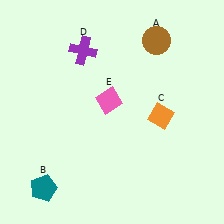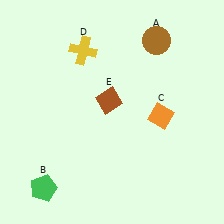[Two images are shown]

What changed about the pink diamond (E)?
In Image 1, E is pink. In Image 2, it changed to brown.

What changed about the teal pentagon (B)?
In Image 1, B is teal. In Image 2, it changed to green.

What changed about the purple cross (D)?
In Image 1, D is purple. In Image 2, it changed to yellow.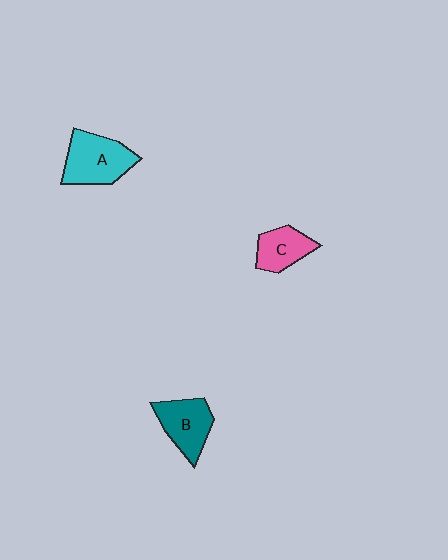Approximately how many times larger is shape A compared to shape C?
Approximately 1.5 times.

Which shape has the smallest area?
Shape C (pink).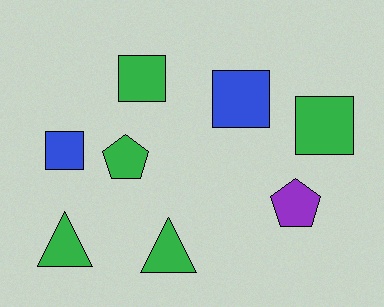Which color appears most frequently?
Green, with 5 objects.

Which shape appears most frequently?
Square, with 4 objects.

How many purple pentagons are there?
There is 1 purple pentagon.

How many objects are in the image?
There are 8 objects.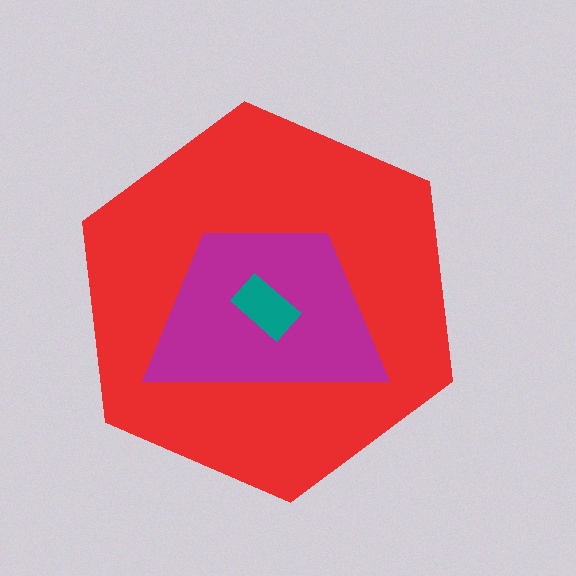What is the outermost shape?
The red hexagon.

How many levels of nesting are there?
3.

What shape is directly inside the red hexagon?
The magenta trapezoid.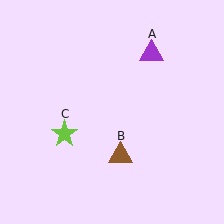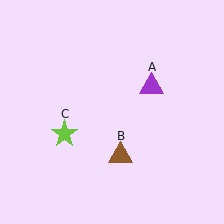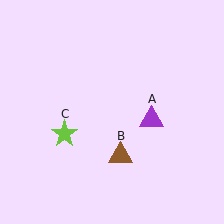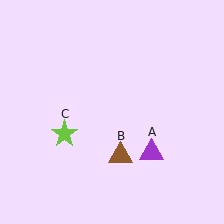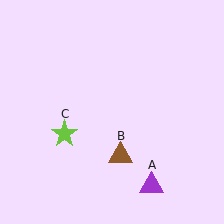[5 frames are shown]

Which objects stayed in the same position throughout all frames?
Brown triangle (object B) and lime star (object C) remained stationary.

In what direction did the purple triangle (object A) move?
The purple triangle (object A) moved down.